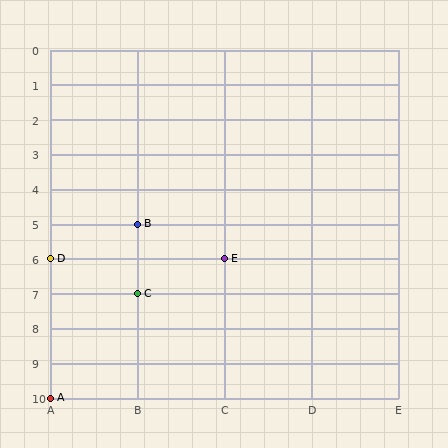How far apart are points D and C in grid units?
Points D and C are 1 column and 1 row apart (about 1.4 grid units diagonally).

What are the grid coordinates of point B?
Point B is at grid coordinates (B, 5).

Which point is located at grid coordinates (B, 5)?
Point B is at (B, 5).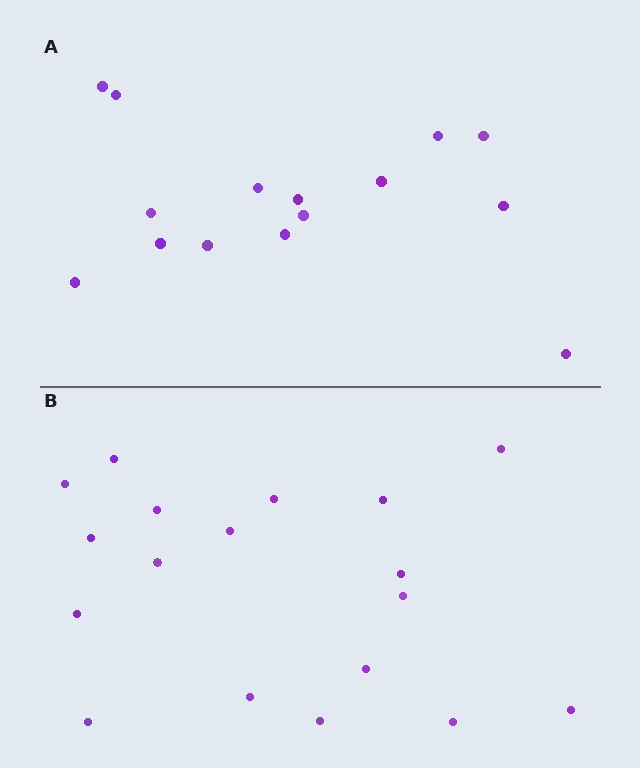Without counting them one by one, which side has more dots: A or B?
Region B (the bottom region) has more dots.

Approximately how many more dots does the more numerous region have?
Region B has just a few more — roughly 2 or 3 more dots than region A.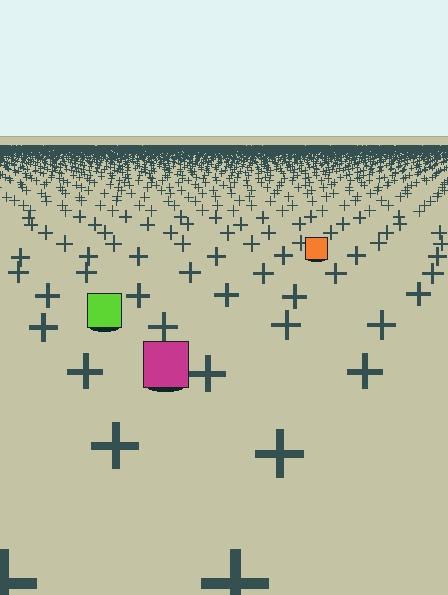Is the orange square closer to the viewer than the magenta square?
No. The magenta square is closer — you can tell from the texture gradient: the ground texture is coarser near it.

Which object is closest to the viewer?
The magenta square is closest. The texture marks near it are larger and more spread out.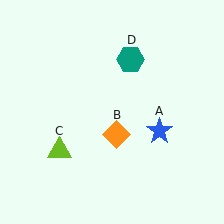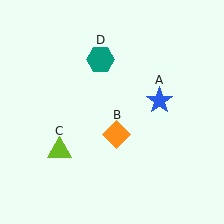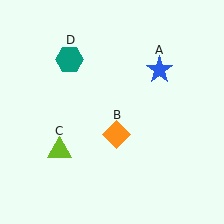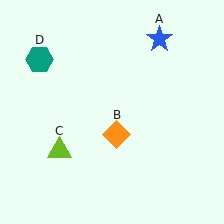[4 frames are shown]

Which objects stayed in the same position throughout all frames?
Orange diamond (object B) and lime triangle (object C) remained stationary.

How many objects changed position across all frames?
2 objects changed position: blue star (object A), teal hexagon (object D).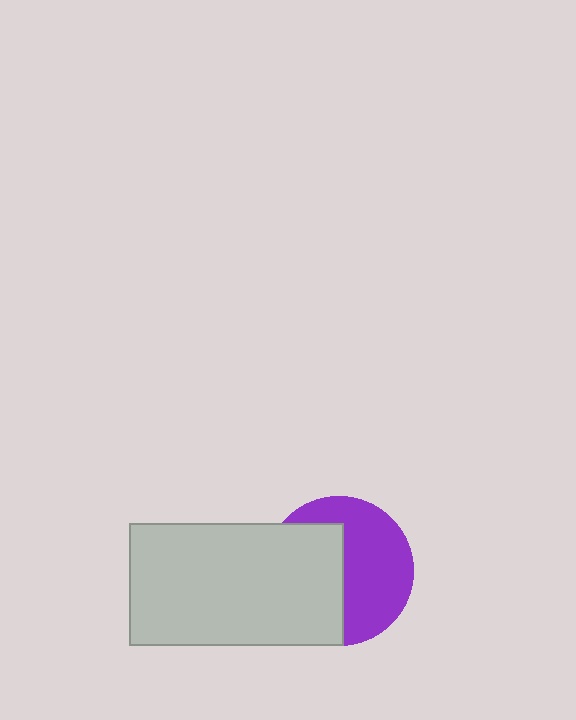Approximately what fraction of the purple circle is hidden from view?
Roughly 47% of the purple circle is hidden behind the light gray rectangle.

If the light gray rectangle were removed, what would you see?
You would see the complete purple circle.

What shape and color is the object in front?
The object in front is a light gray rectangle.